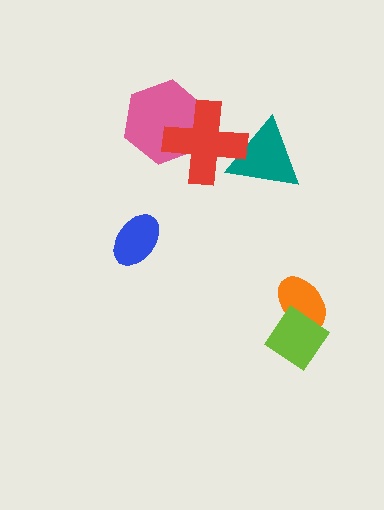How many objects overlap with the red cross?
2 objects overlap with the red cross.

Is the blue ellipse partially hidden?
No, no other shape covers it.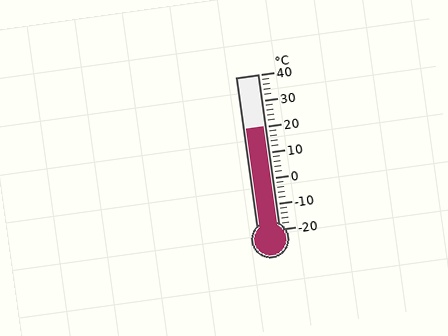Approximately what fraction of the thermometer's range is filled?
The thermometer is filled to approximately 65% of its range.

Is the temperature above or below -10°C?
The temperature is above -10°C.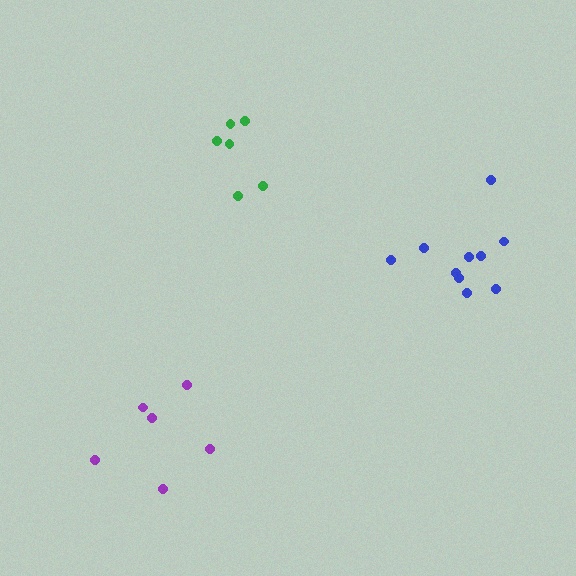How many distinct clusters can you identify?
There are 3 distinct clusters.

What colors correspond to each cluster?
The clusters are colored: green, purple, blue.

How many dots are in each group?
Group 1: 6 dots, Group 2: 6 dots, Group 3: 10 dots (22 total).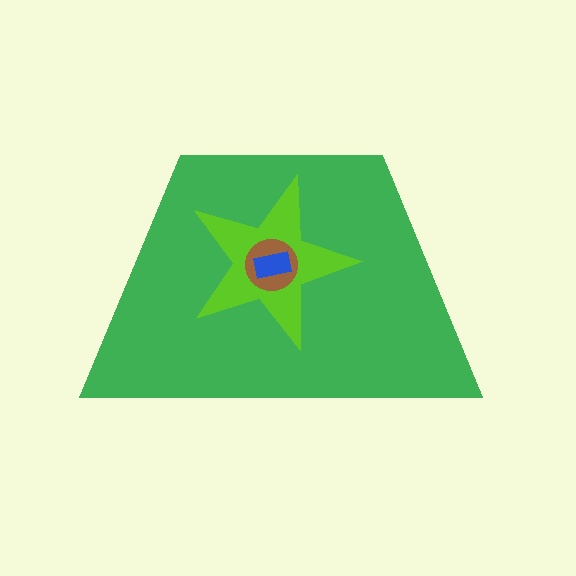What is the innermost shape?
The blue rectangle.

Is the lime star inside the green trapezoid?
Yes.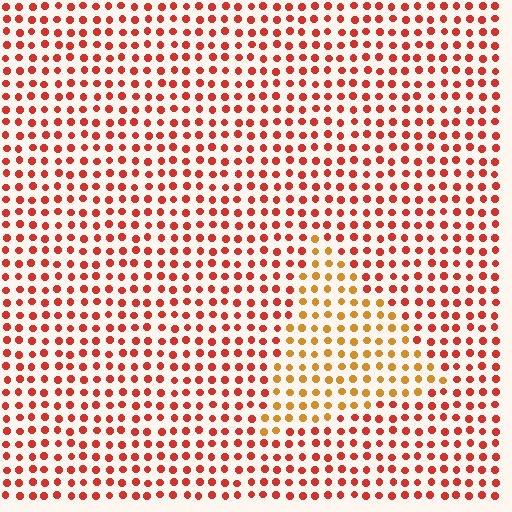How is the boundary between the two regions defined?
The boundary is defined purely by a slight shift in hue (about 34 degrees). Spacing, size, and orientation are identical on both sides.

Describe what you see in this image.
The image is filled with small red elements in a uniform arrangement. A triangle-shaped region is visible where the elements are tinted to a slightly different hue, forming a subtle color boundary.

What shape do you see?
I see a triangle.